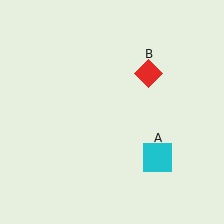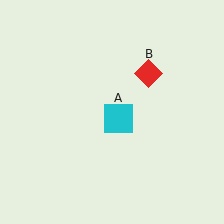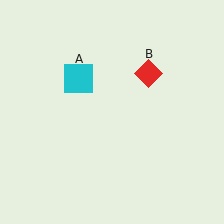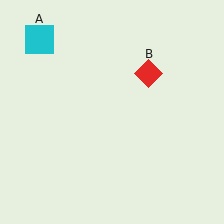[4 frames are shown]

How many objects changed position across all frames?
1 object changed position: cyan square (object A).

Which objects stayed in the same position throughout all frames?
Red diamond (object B) remained stationary.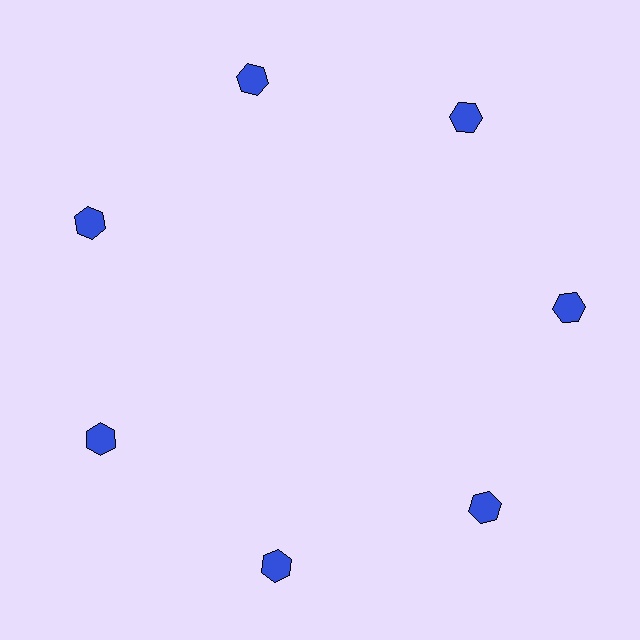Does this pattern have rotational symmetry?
Yes, this pattern has 7-fold rotational symmetry. It looks the same after rotating 51 degrees around the center.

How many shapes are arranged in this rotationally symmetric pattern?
There are 7 shapes, arranged in 7 groups of 1.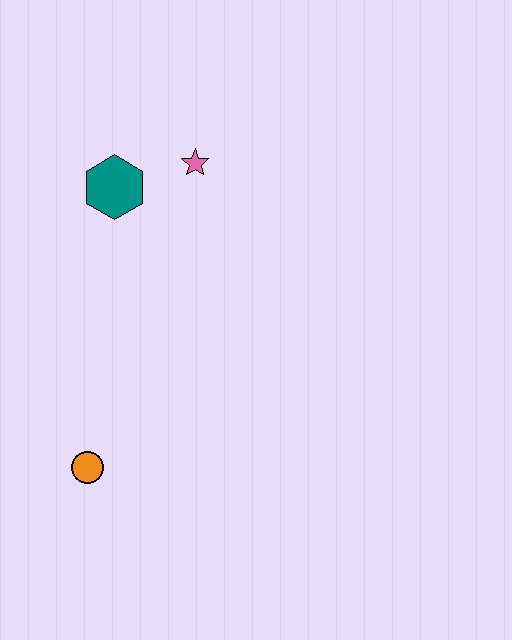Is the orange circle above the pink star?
No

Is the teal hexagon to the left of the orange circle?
No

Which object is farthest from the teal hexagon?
The orange circle is farthest from the teal hexagon.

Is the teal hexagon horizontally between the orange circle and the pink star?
Yes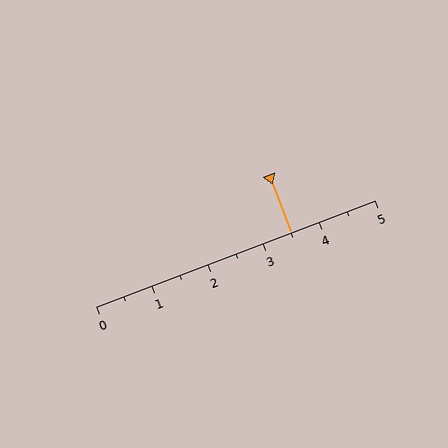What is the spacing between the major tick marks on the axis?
The major ticks are spaced 1 apart.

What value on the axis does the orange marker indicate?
The marker indicates approximately 3.5.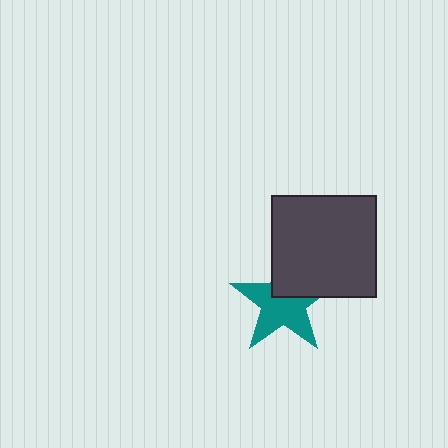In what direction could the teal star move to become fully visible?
The teal star could move toward the lower-left. That would shift it out from behind the dark gray rectangle entirely.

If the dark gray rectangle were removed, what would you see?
You would see the complete teal star.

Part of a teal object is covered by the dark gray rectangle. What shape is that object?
It is a star.